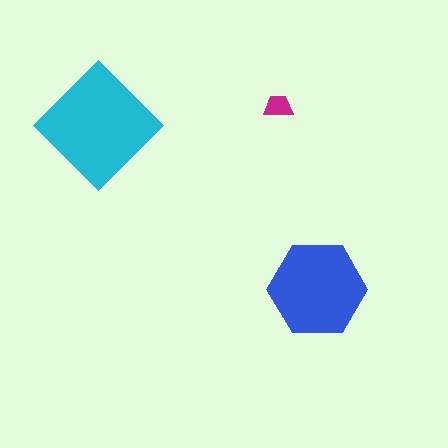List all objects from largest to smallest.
The cyan diamond, the blue hexagon, the magenta trapezoid.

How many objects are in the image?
There are 3 objects in the image.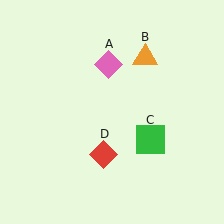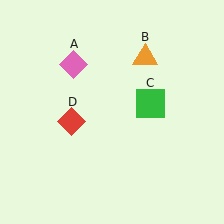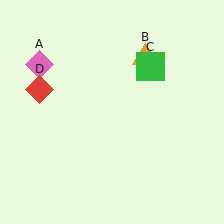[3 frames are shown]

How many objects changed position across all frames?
3 objects changed position: pink diamond (object A), green square (object C), red diamond (object D).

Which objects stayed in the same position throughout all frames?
Orange triangle (object B) remained stationary.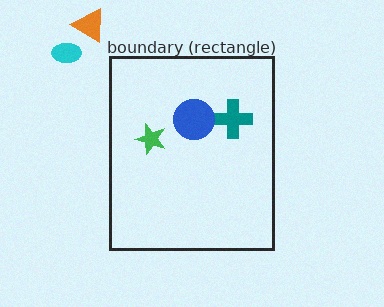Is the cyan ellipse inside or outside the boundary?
Outside.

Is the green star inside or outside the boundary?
Inside.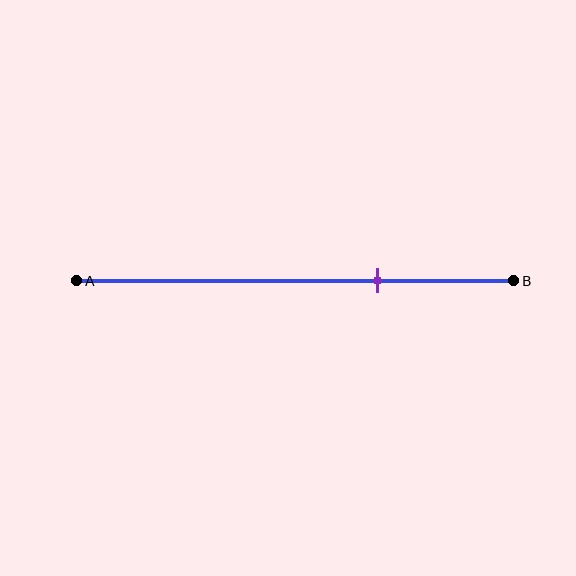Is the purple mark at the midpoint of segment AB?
No, the mark is at about 70% from A, not at the 50% midpoint.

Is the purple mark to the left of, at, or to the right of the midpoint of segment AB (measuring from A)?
The purple mark is to the right of the midpoint of segment AB.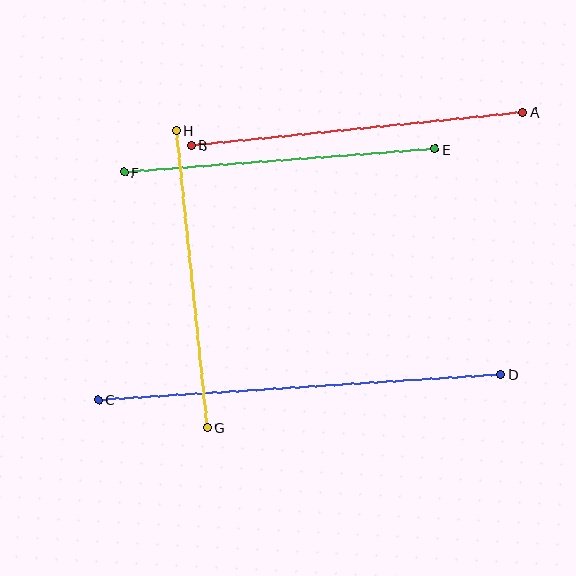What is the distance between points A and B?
The distance is approximately 333 pixels.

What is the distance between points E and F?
The distance is approximately 312 pixels.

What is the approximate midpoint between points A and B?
The midpoint is at approximately (357, 129) pixels.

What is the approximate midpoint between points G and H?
The midpoint is at approximately (192, 279) pixels.